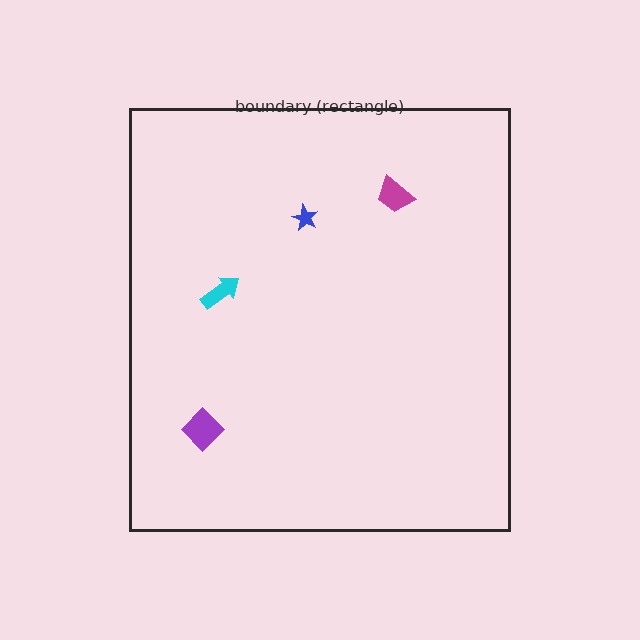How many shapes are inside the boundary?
4 inside, 0 outside.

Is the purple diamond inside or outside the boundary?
Inside.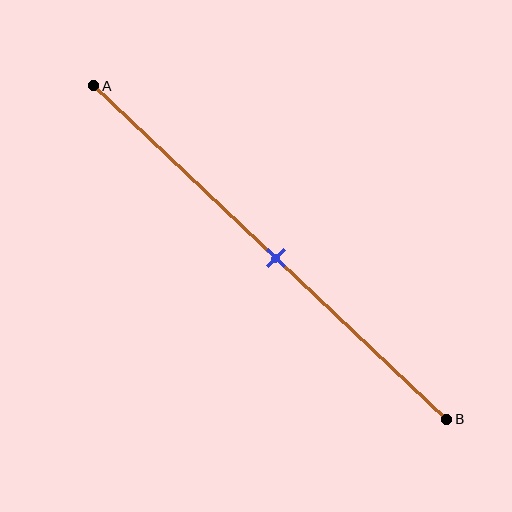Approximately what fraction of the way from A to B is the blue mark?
The blue mark is approximately 50% of the way from A to B.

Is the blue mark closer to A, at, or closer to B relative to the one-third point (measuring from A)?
The blue mark is closer to point B than the one-third point of segment AB.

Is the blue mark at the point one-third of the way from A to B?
No, the mark is at about 50% from A, not at the 33% one-third point.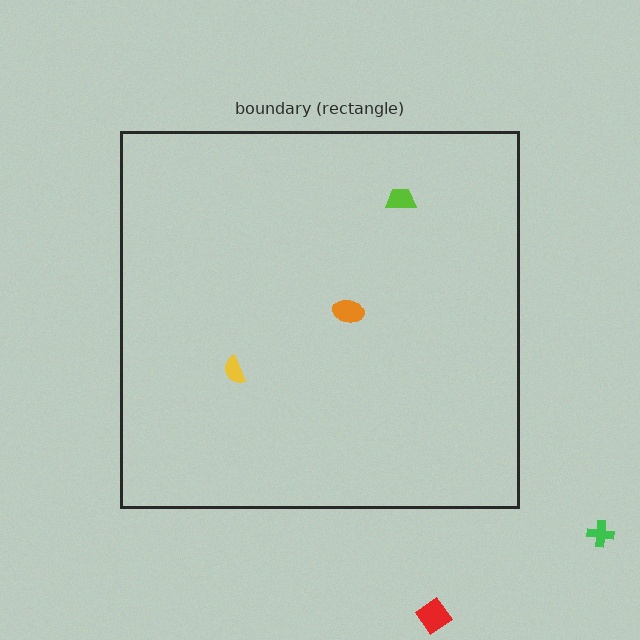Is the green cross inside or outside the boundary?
Outside.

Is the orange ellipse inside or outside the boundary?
Inside.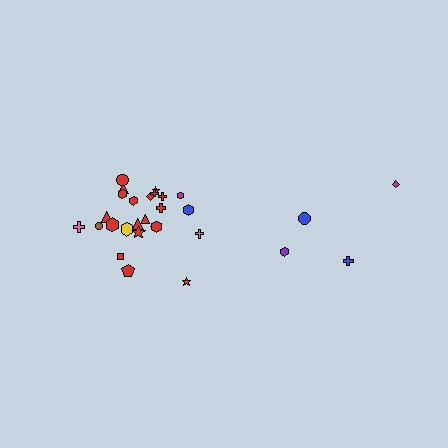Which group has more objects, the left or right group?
The left group.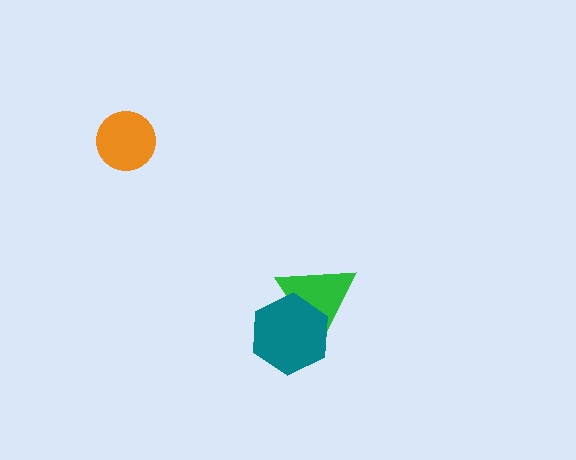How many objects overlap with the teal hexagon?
1 object overlaps with the teal hexagon.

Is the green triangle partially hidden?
Yes, it is partially covered by another shape.